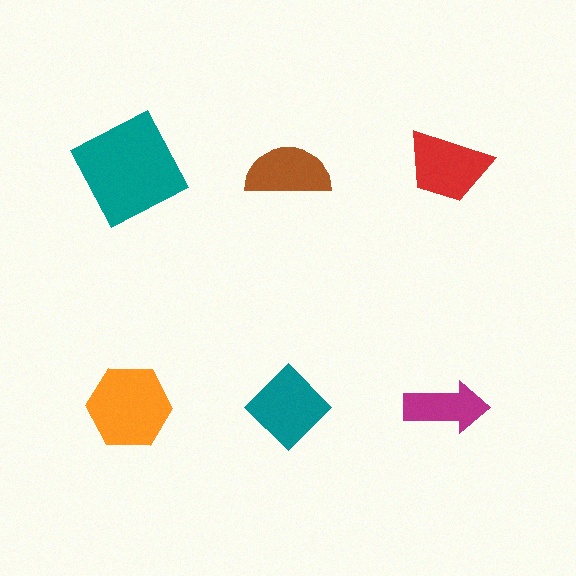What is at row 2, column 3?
A magenta arrow.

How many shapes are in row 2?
3 shapes.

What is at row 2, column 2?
A teal diamond.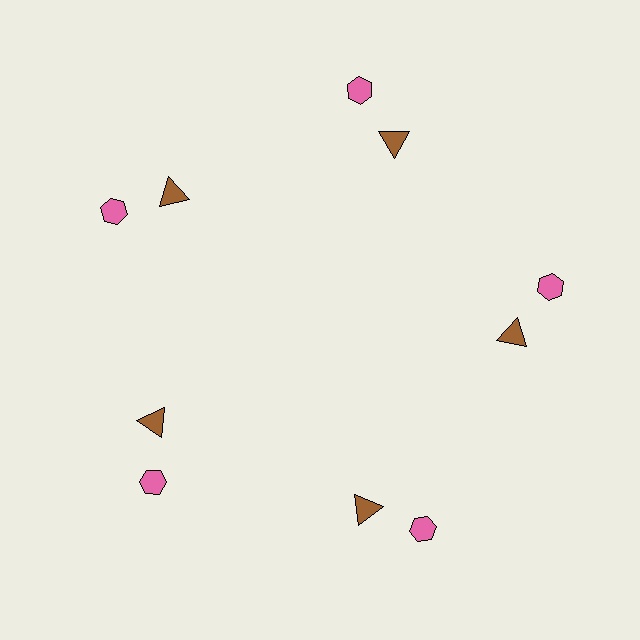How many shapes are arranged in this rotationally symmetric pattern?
There are 10 shapes, arranged in 5 groups of 2.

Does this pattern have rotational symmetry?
Yes, this pattern has 5-fold rotational symmetry. It looks the same after rotating 72 degrees around the center.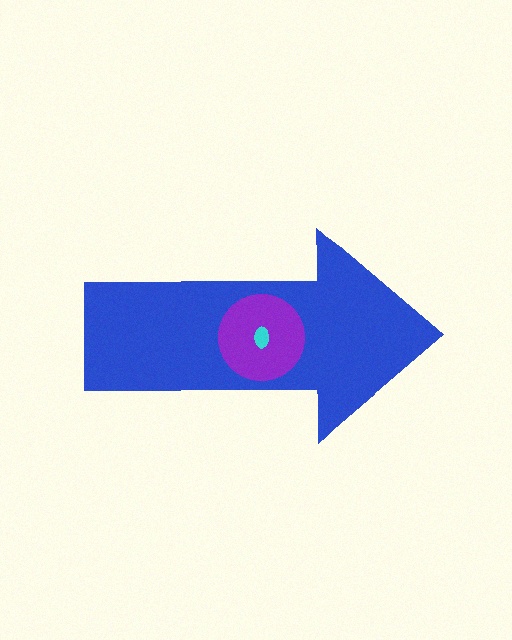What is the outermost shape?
The blue arrow.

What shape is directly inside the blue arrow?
The purple circle.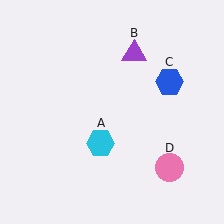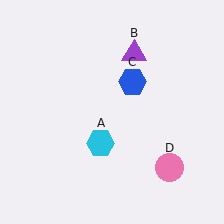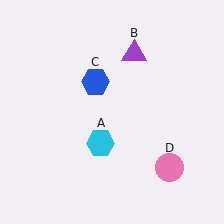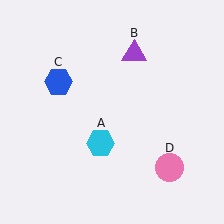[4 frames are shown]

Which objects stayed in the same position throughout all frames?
Cyan hexagon (object A) and purple triangle (object B) and pink circle (object D) remained stationary.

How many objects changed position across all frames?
1 object changed position: blue hexagon (object C).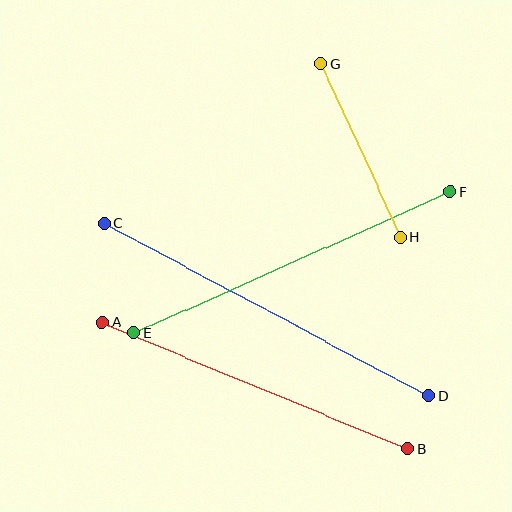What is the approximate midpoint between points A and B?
The midpoint is at approximately (255, 386) pixels.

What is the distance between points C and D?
The distance is approximately 367 pixels.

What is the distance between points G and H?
The distance is approximately 191 pixels.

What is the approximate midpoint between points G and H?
The midpoint is at approximately (361, 151) pixels.